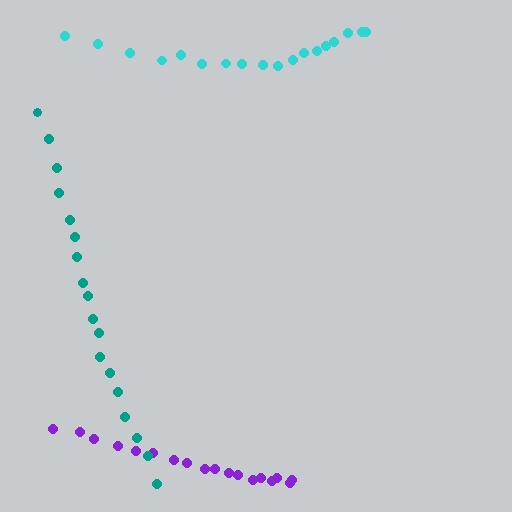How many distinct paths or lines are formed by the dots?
There are 3 distinct paths.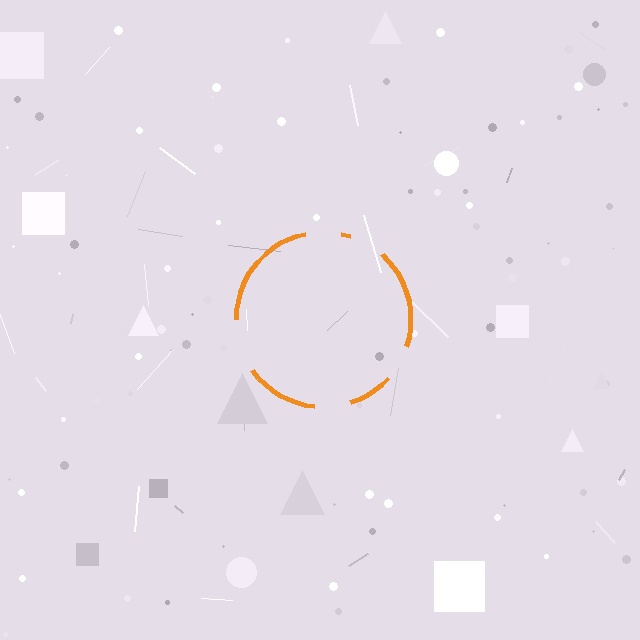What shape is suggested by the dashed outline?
The dashed outline suggests a circle.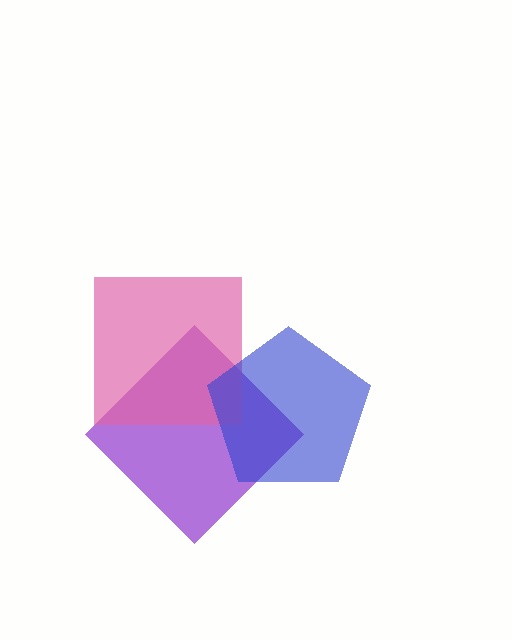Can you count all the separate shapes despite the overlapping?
Yes, there are 3 separate shapes.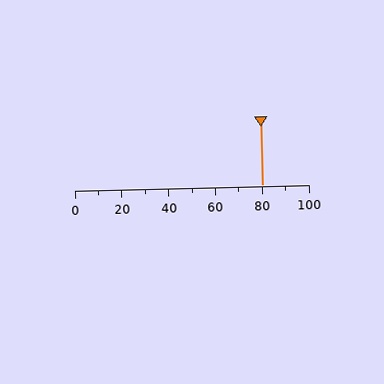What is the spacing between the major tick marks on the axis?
The major ticks are spaced 20 apart.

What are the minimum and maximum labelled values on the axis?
The axis runs from 0 to 100.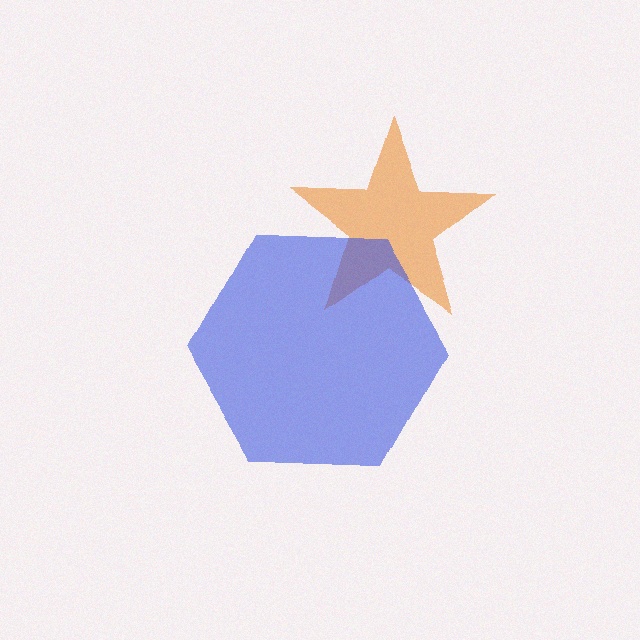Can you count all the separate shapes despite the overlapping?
Yes, there are 2 separate shapes.